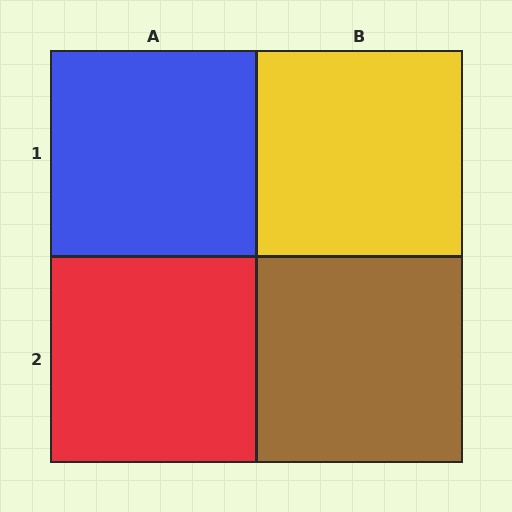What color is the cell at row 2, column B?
Brown.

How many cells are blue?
1 cell is blue.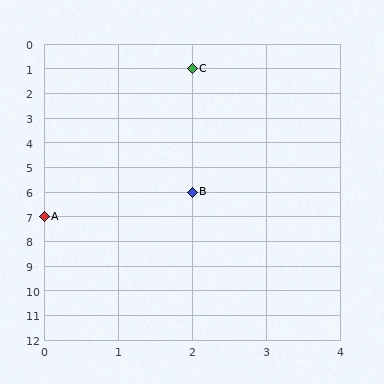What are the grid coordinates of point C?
Point C is at grid coordinates (2, 1).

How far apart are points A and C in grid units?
Points A and C are 2 columns and 6 rows apart (about 6.3 grid units diagonally).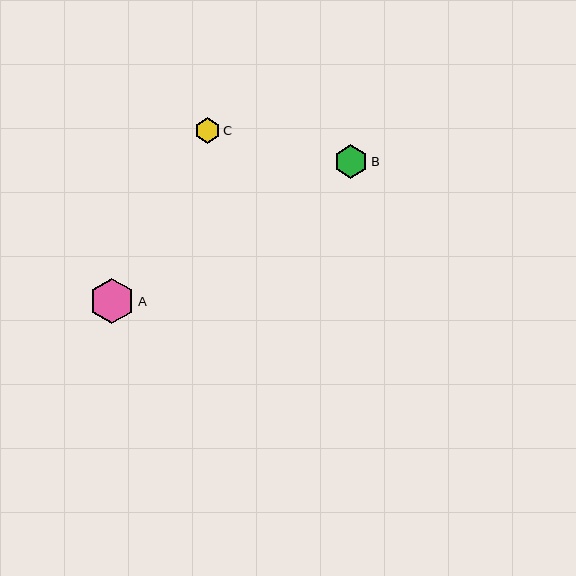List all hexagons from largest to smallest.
From largest to smallest: A, B, C.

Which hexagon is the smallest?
Hexagon C is the smallest with a size of approximately 25 pixels.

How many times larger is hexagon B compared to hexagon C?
Hexagon B is approximately 1.3 times the size of hexagon C.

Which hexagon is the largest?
Hexagon A is the largest with a size of approximately 45 pixels.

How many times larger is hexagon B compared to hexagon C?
Hexagon B is approximately 1.3 times the size of hexagon C.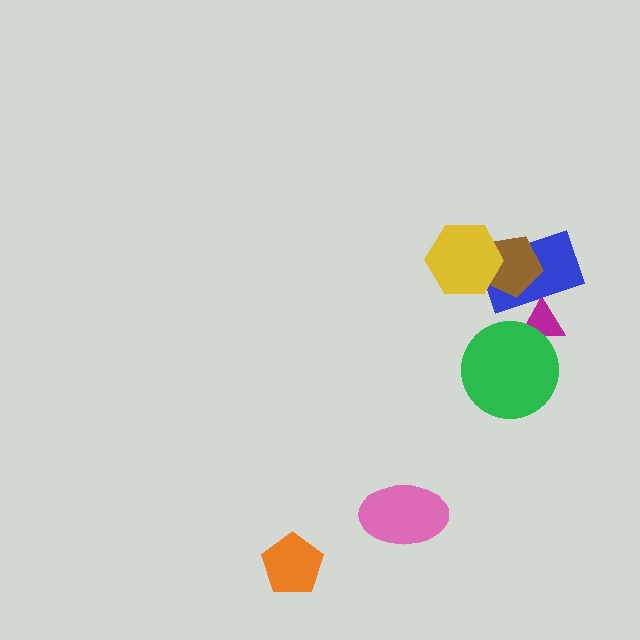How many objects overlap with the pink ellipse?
0 objects overlap with the pink ellipse.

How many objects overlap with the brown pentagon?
2 objects overlap with the brown pentagon.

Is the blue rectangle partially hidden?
Yes, it is partially covered by another shape.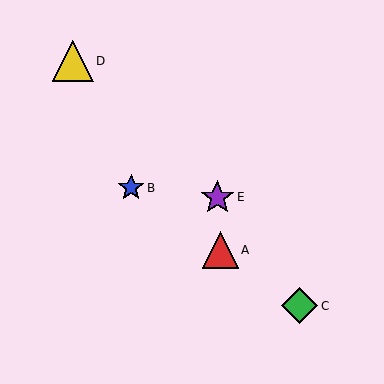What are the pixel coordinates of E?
Object E is at (217, 197).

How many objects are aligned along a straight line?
3 objects (A, B, C) are aligned along a straight line.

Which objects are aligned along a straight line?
Objects A, B, C are aligned along a straight line.